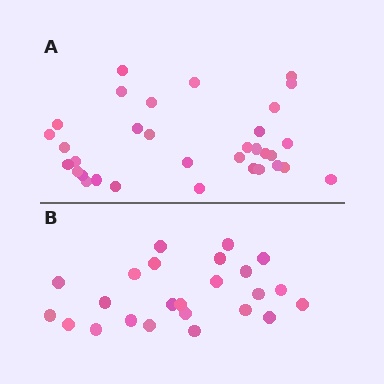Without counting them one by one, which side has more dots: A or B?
Region A (the top region) has more dots.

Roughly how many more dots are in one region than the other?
Region A has roughly 8 or so more dots than region B.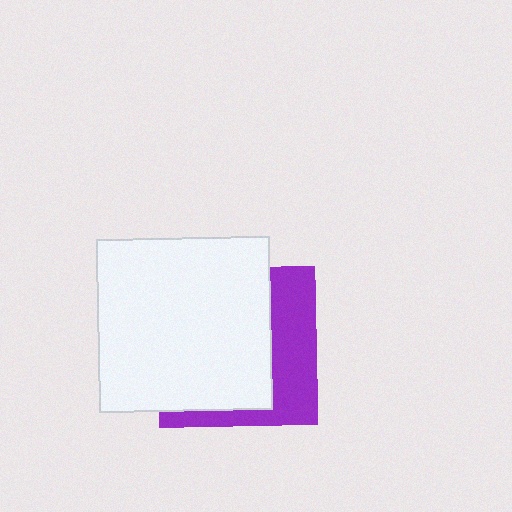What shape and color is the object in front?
The object in front is a white square.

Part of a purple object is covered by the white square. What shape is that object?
It is a square.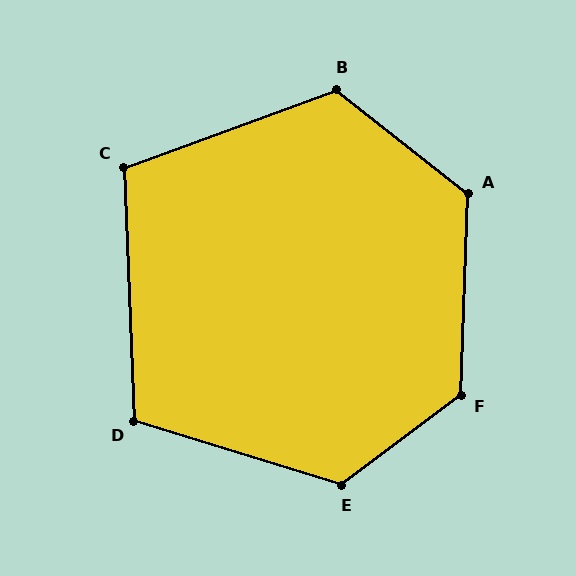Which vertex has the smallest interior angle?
C, at approximately 108 degrees.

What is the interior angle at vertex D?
Approximately 109 degrees (obtuse).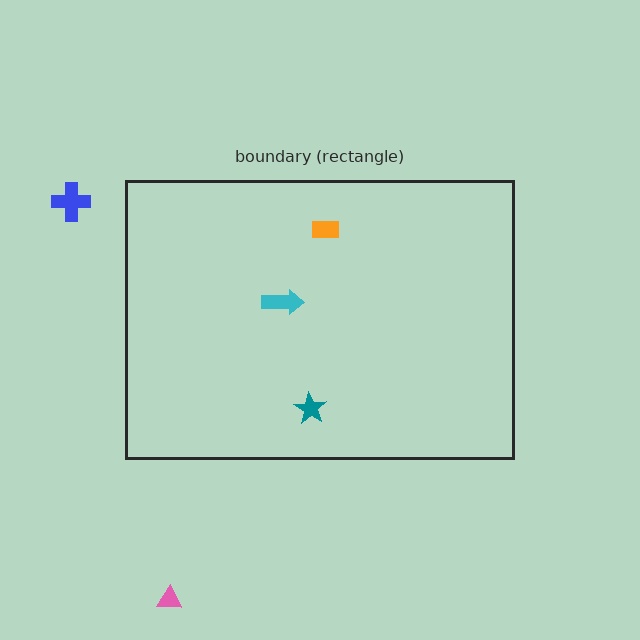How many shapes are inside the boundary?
3 inside, 2 outside.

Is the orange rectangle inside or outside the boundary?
Inside.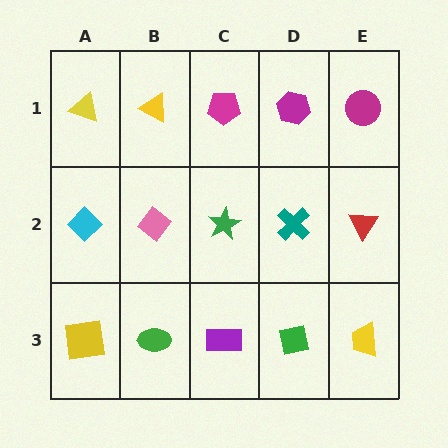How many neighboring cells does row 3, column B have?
3.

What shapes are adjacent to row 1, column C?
A green star (row 2, column C), a yellow triangle (row 1, column B), a magenta hexagon (row 1, column D).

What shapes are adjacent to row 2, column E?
A magenta circle (row 1, column E), a yellow trapezoid (row 3, column E), a teal cross (row 2, column D).